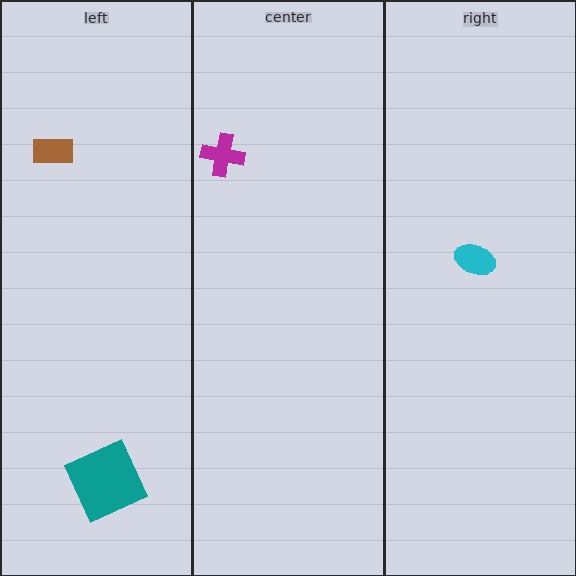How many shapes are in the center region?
1.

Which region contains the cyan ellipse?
The right region.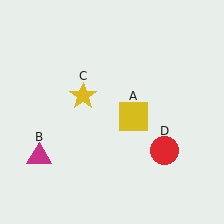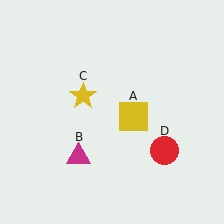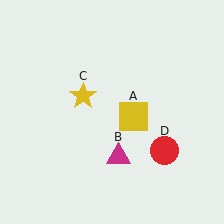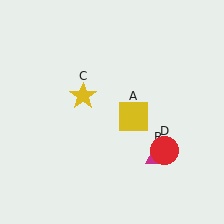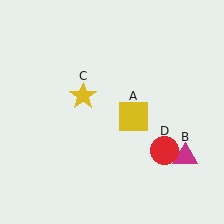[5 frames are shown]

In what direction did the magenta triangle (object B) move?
The magenta triangle (object B) moved right.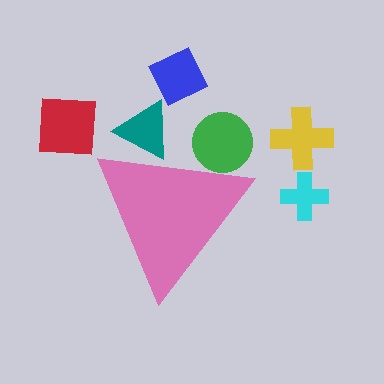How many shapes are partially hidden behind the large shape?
2 shapes are partially hidden.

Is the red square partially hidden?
No, the red square is fully visible.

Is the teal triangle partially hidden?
Yes, the teal triangle is partially hidden behind the pink triangle.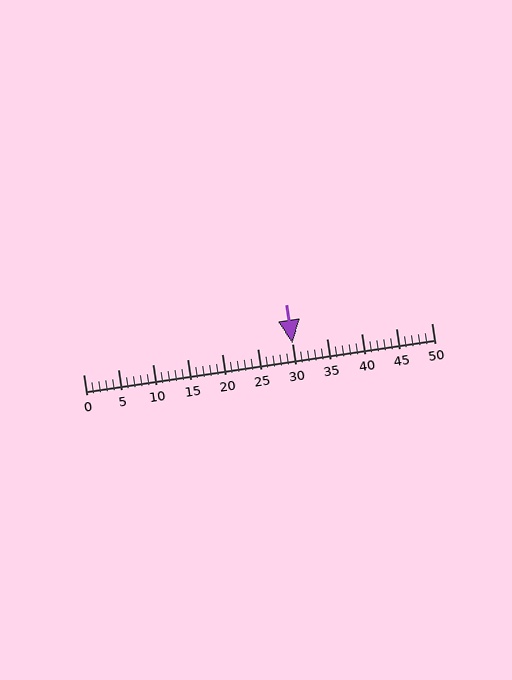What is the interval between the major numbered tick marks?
The major tick marks are spaced 5 units apart.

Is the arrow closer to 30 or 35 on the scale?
The arrow is closer to 30.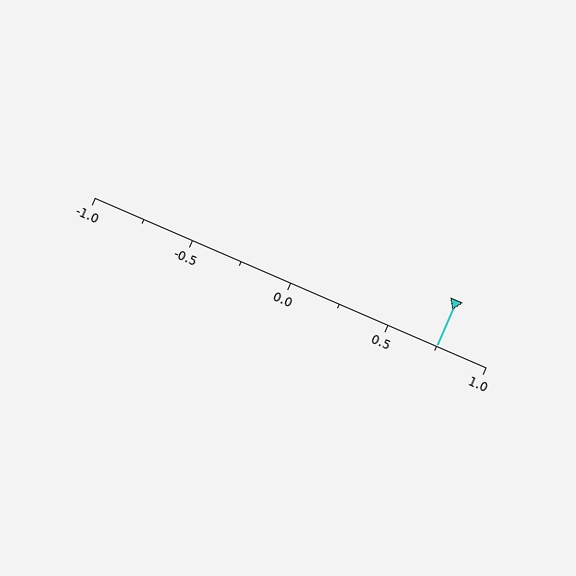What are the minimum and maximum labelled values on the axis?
The axis runs from -1.0 to 1.0.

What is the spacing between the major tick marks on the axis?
The major ticks are spaced 0.5 apart.